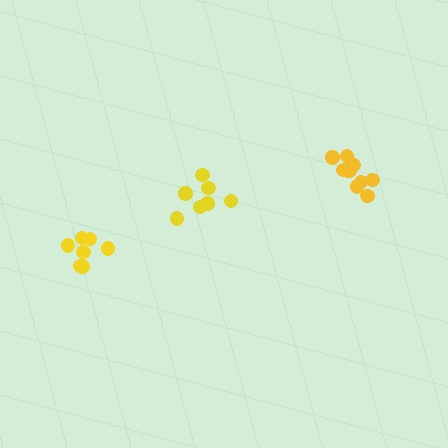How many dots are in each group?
Group 1: 7 dots, Group 2: 7 dots, Group 3: 10 dots (24 total).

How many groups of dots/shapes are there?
There are 3 groups.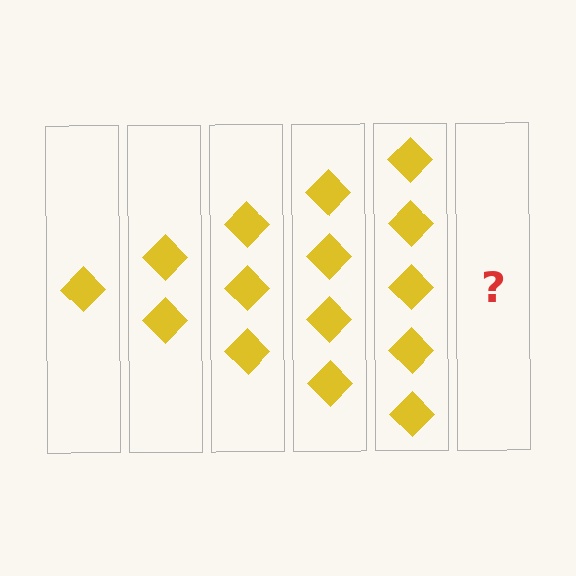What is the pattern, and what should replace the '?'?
The pattern is that each step adds one more diamond. The '?' should be 6 diamonds.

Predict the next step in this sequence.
The next step is 6 diamonds.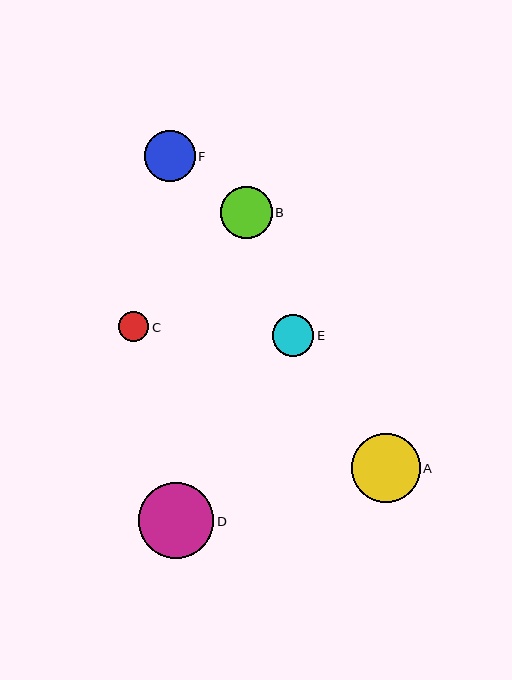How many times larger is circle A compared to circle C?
Circle A is approximately 2.3 times the size of circle C.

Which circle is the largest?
Circle D is the largest with a size of approximately 76 pixels.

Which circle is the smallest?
Circle C is the smallest with a size of approximately 30 pixels.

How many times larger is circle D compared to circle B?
Circle D is approximately 1.5 times the size of circle B.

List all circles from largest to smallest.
From largest to smallest: D, A, B, F, E, C.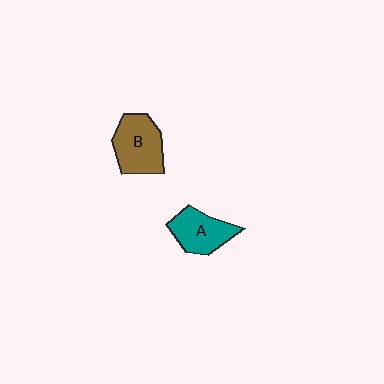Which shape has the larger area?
Shape B (brown).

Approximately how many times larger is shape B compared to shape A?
Approximately 1.2 times.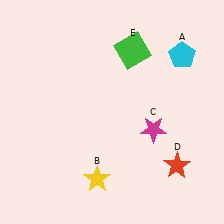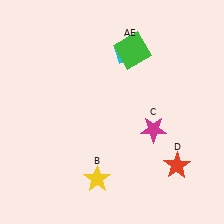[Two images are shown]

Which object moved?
The cyan pentagon (A) moved left.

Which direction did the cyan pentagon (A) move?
The cyan pentagon (A) moved left.